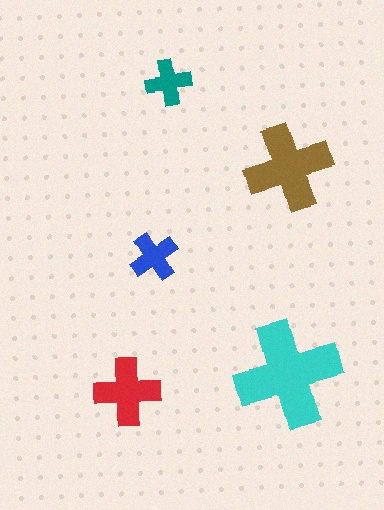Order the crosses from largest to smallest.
the cyan one, the brown one, the red one, the blue one, the teal one.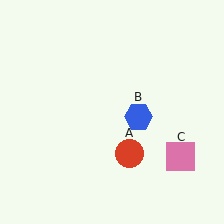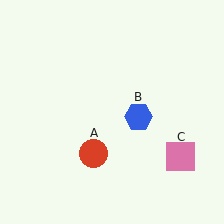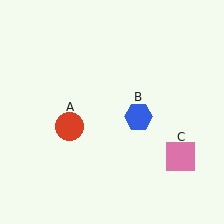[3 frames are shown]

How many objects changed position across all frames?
1 object changed position: red circle (object A).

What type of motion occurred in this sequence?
The red circle (object A) rotated clockwise around the center of the scene.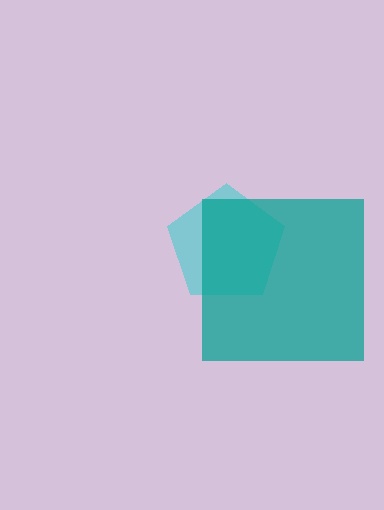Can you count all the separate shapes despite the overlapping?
Yes, there are 2 separate shapes.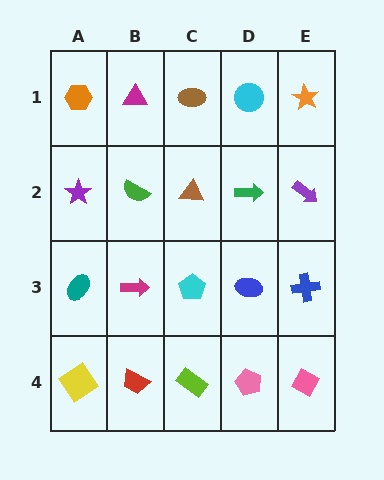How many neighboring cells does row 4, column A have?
2.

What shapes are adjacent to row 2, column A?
An orange hexagon (row 1, column A), a teal ellipse (row 3, column A), a green semicircle (row 2, column B).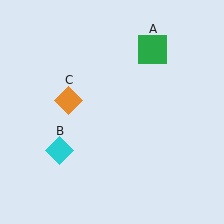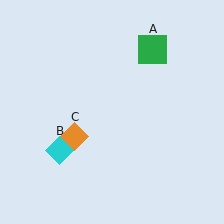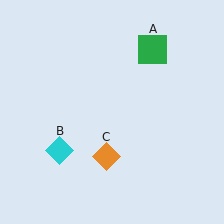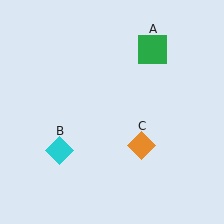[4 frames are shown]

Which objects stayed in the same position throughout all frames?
Green square (object A) and cyan diamond (object B) remained stationary.